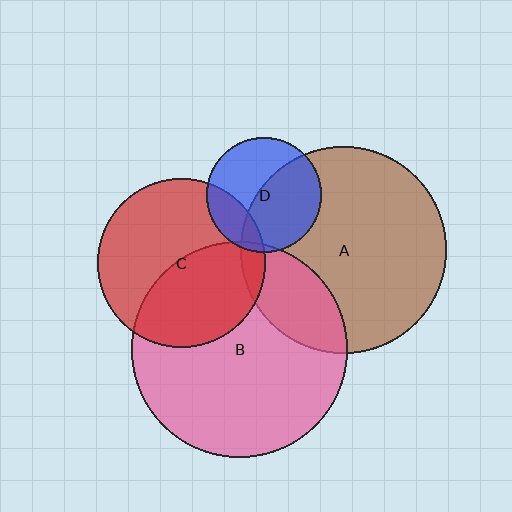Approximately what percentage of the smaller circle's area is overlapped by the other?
Approximately 20%.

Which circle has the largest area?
Circle B (pink).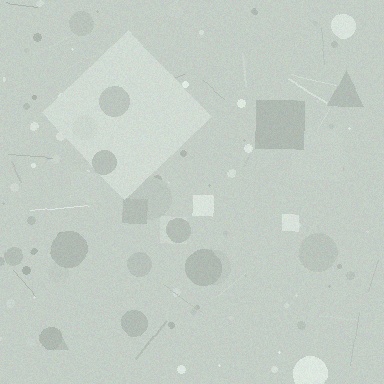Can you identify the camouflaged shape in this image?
The camouflaged shape is a diamond.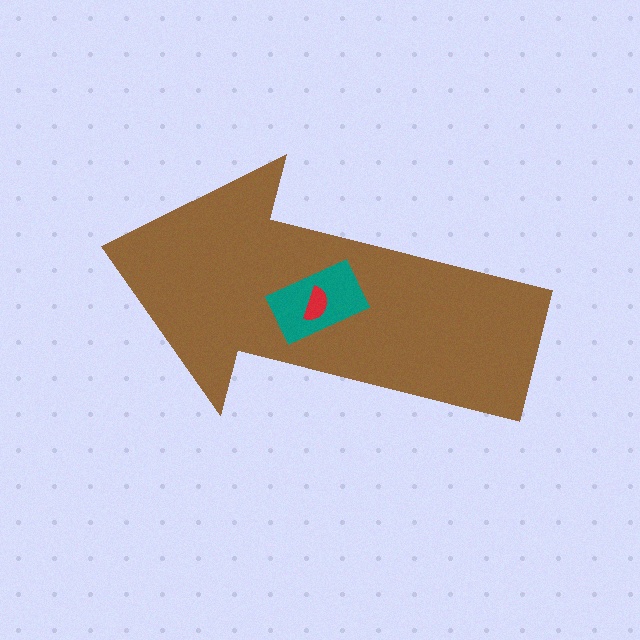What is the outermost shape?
The brown arrow.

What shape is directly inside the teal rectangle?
The red semicircle.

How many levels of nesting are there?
3.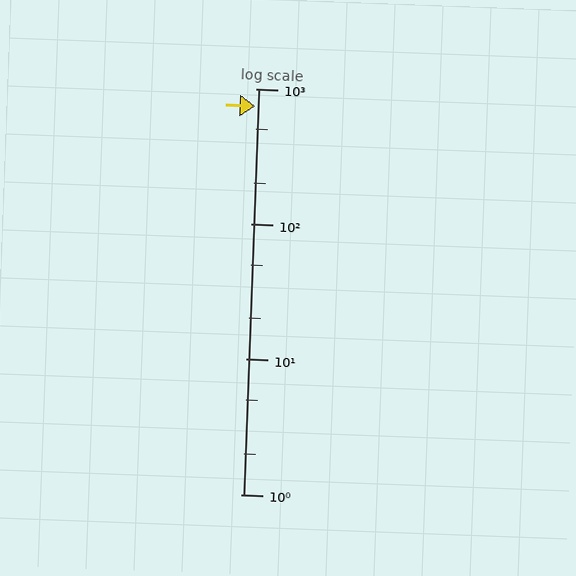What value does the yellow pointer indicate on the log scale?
The pointer indicates approximately 740.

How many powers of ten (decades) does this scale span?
The scale spans 3 decades, from 1 to 1000.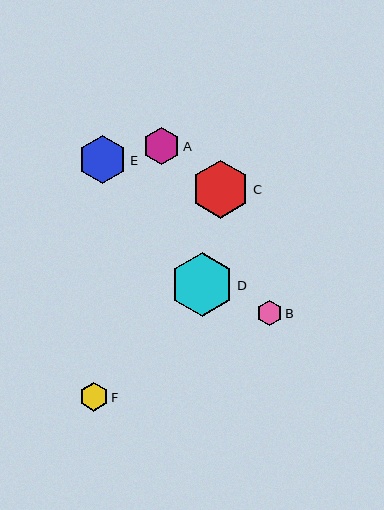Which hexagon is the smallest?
Hexagon B is the smallest with a size of approximately 25 pixels.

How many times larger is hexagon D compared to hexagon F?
Hexagon D is approximately 2.2 times the size of hexagon F.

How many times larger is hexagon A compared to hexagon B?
Hexagon A is approximately 1.5 times the size of hexagon B.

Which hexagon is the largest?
Hexagon D is the largest with a size of approximately 64 pixels.